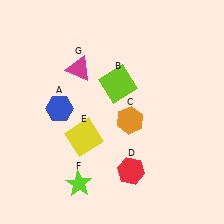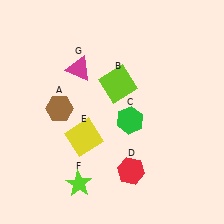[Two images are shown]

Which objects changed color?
A changed from blue to brown. C changed from orange to green.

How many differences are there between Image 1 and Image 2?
There are 2 differences between the two images.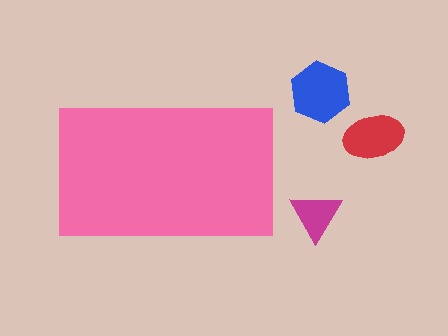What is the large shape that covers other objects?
A pink rectangle.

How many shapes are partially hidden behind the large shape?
0 shapes are partially hidden.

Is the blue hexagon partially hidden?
No, the blue hexagon is fully visible.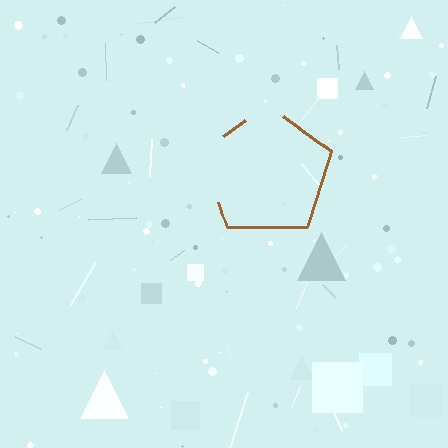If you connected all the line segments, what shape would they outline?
They would outline a pentagon.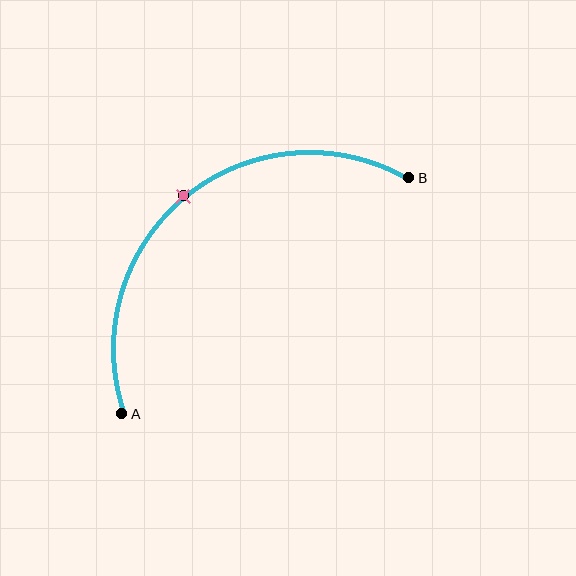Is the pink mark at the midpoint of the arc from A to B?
Yes. The pink mark lies on the arc at equal arc-length from both A and B — it is the arc midpoint.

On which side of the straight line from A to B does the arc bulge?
The arc bulges above and to the left of the straight line connecting A and B.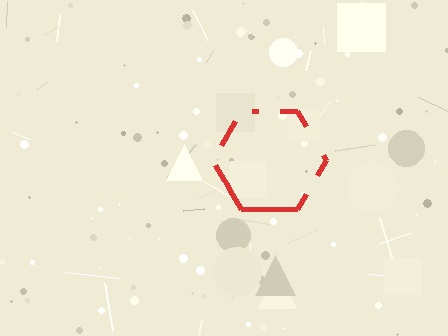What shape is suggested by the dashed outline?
The dashed outline suggests a hexagon.